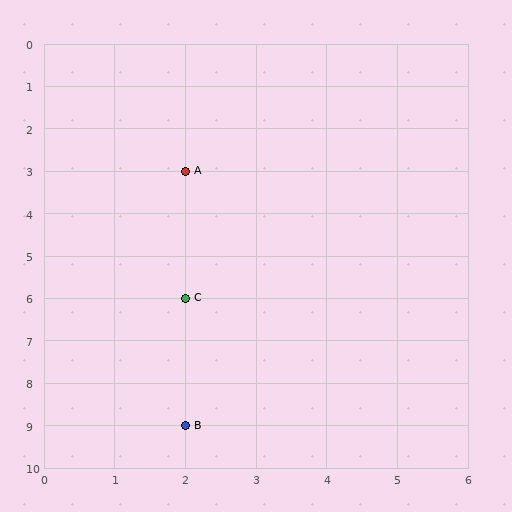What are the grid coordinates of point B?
Point B is at grid coordinates (2, 9).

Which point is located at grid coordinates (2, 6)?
Point C is at (2, 6).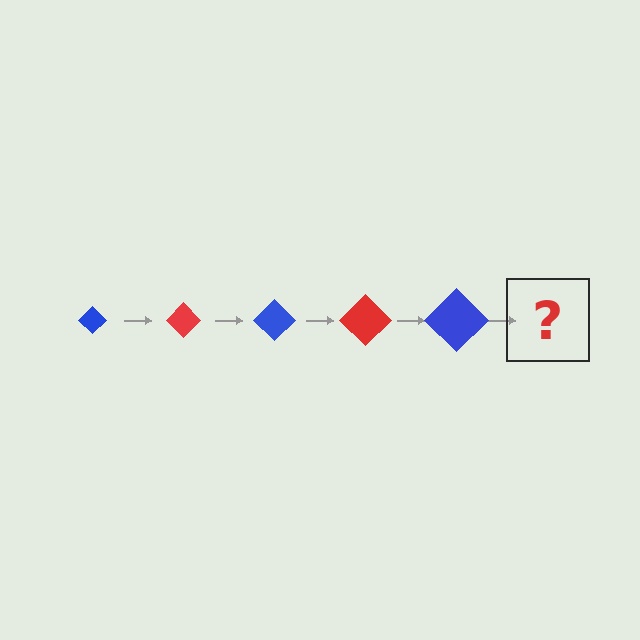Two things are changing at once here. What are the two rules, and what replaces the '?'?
The two rules are that the diamond grows larger each step and the color cycles through blue and red. The '?' should be a red diamond, larger than the previous one.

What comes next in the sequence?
The next element should be a red diamond, larger than the previous one.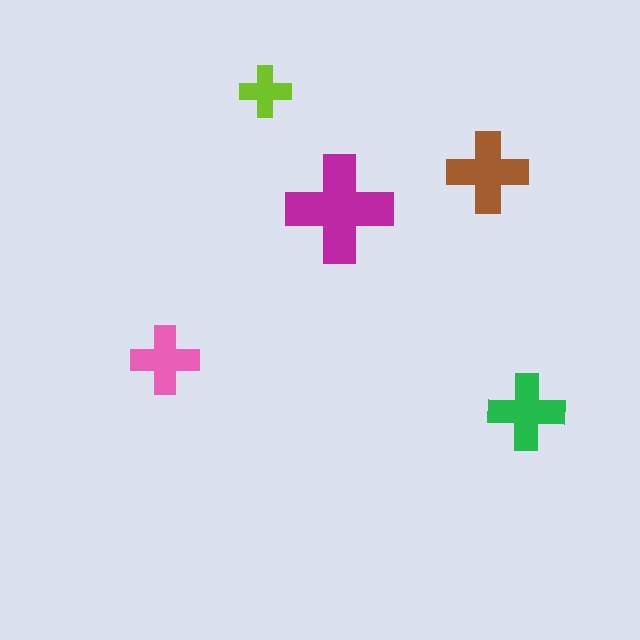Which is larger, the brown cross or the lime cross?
The brown one.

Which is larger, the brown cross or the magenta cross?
The magenta one.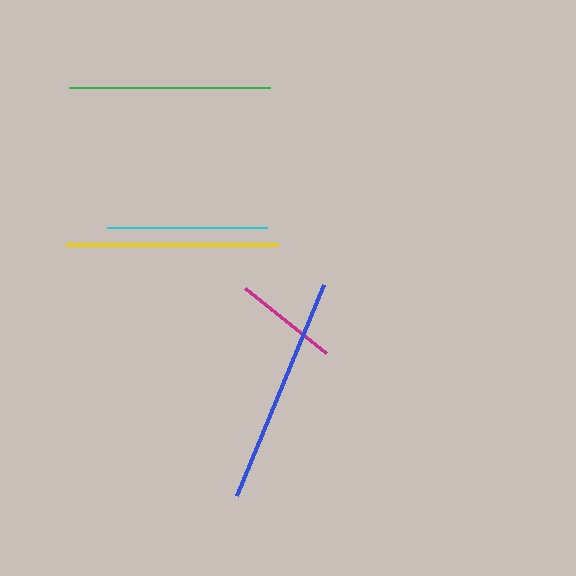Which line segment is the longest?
The blue line is the longest at approximately 228 pixels.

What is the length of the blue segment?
The blue segment is approximately 228 pixels long.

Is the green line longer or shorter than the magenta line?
The green line is longer than the magenta line.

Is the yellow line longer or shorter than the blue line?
The blue line is longer than the yellow line.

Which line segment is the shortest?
The magenta line is the shortest at approximately 104 pixels.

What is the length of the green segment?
The green segment is approximately 201 pixels long.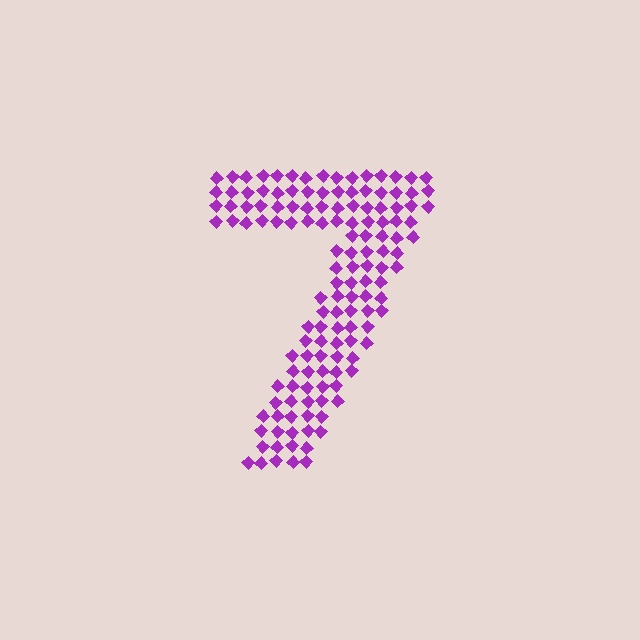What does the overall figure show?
The overall figure shows the digit 7.